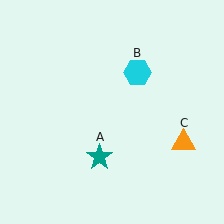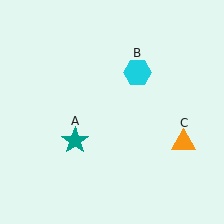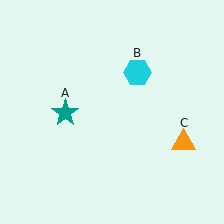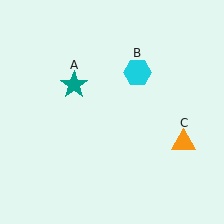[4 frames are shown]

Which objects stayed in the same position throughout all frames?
Cyan hexagon (object B) and orange triangle (object C) remained stationary.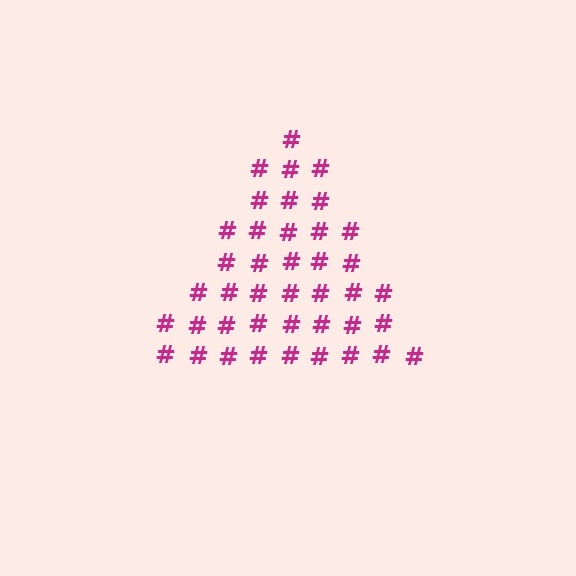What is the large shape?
The large shape is a triangle.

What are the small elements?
The small elements are hash symbols.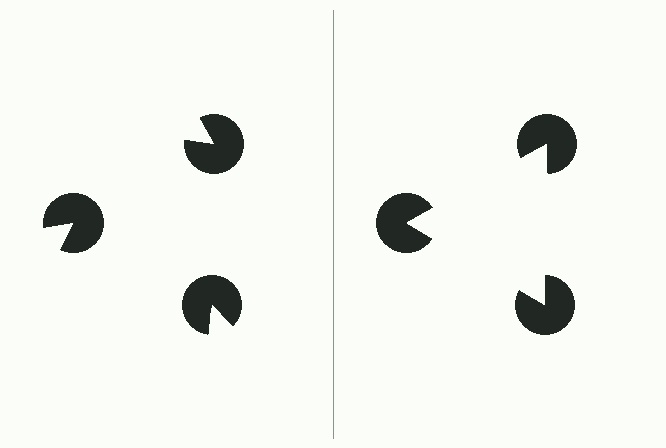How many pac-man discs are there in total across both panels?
6 — 3 on each side.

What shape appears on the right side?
An illusory triangle.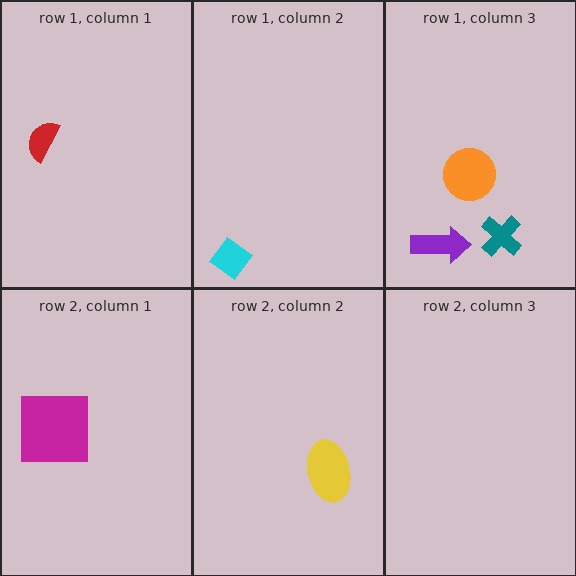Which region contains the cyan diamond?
The row 1, column 2 region.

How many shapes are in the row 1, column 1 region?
1.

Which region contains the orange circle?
The row 1, column 3 region.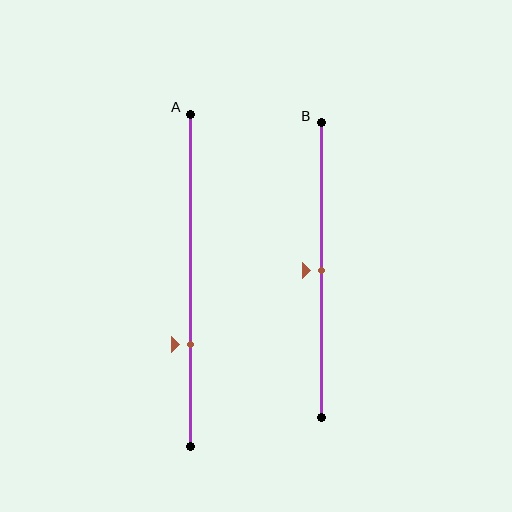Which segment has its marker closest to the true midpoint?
Segment B has its marker closest to the true midpoint.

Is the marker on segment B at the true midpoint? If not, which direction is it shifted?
Yes, the marker on segment B is at the true midpoint.